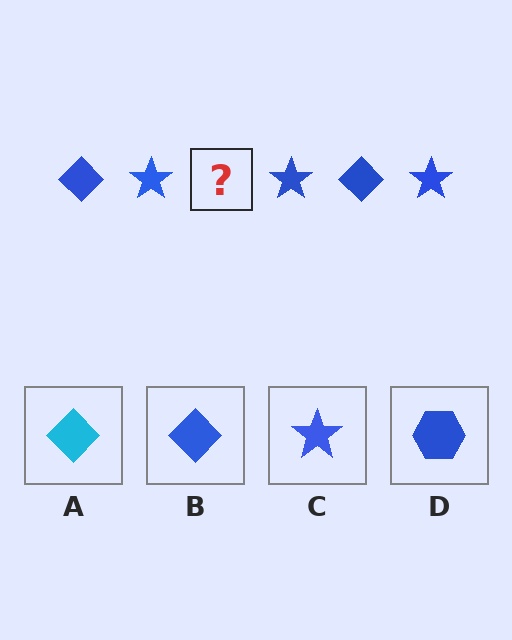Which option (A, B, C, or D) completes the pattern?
B.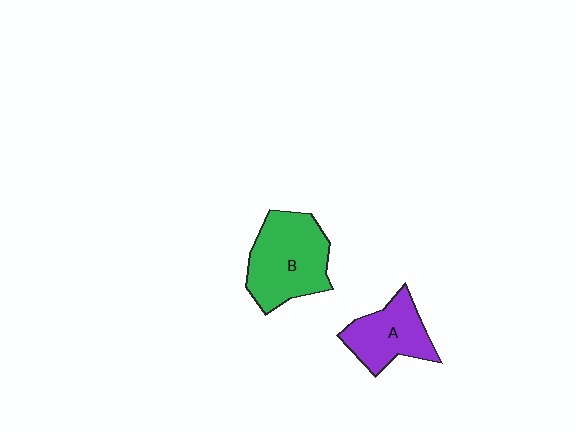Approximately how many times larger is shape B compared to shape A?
Approximately 1.4 times.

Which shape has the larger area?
Shape B (green).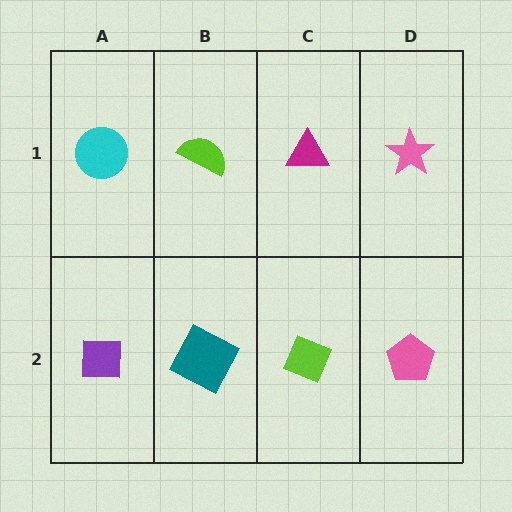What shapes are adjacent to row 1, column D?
A pink pentagon (row 2, column D), a magenta triangle (row 1, column C).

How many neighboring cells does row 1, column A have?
2.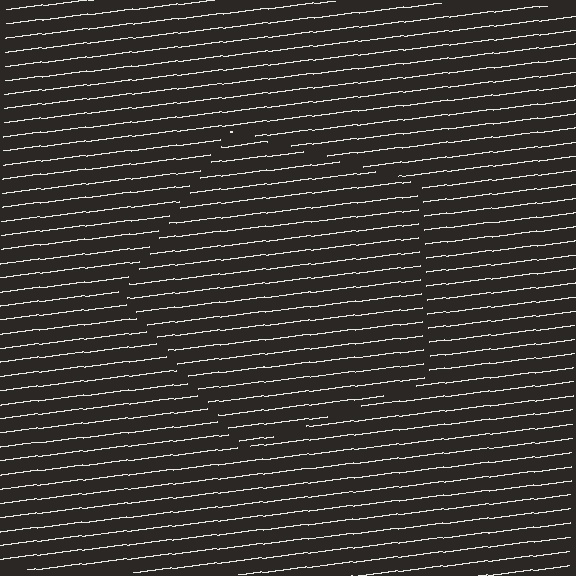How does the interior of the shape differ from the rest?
The interior of the shape contains the same grating, shifted by half a period — the contour is defined by the phase discontinuity where line-ends from the inner and outer gratings abut.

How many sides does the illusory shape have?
5 sides — the line-ends trace a pentagon.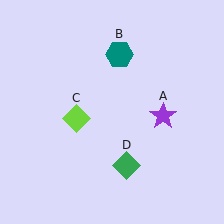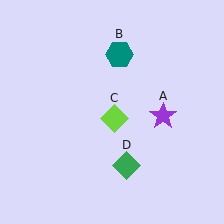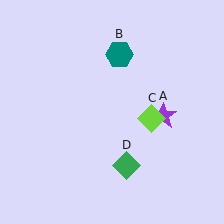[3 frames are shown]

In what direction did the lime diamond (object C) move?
The lime diamond (object C) moved right.